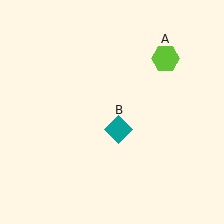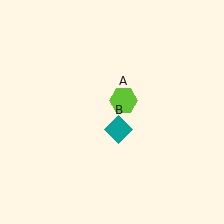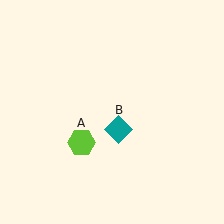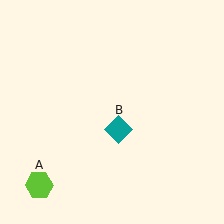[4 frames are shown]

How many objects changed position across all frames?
1 object changed position: lime hexagon (object A).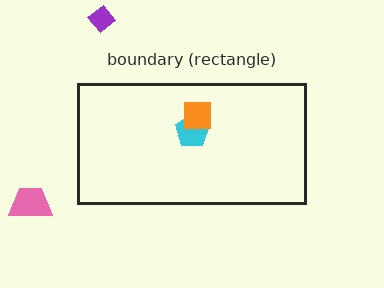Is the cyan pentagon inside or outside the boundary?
Inside.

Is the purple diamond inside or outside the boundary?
Outside.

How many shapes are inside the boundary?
2 inside, 2 outside.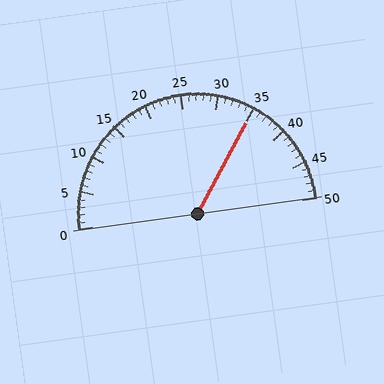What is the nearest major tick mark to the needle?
The nearest major tick mark is 35.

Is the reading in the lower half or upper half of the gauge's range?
The reading is in the upper half of the range (0 to 50).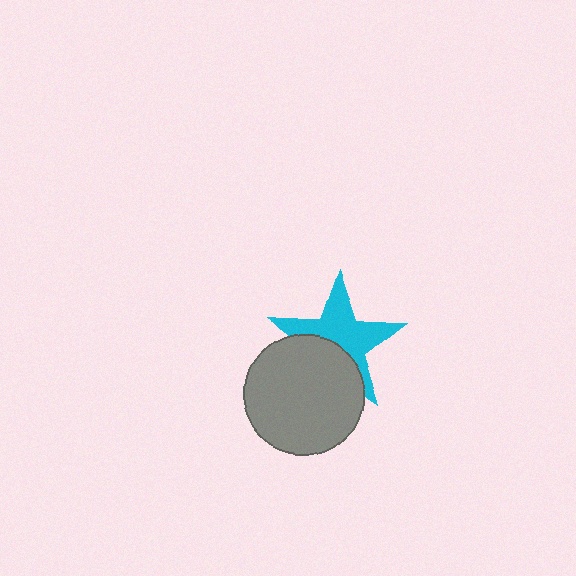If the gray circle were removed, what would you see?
You would see the complete cyan star.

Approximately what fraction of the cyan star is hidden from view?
Roughly 39% of the cyan star is hidden behind the gray circle.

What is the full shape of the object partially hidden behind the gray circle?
The partially hidden object is a cyan star.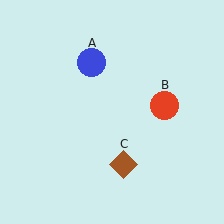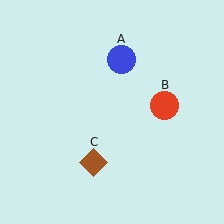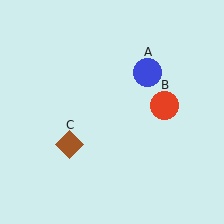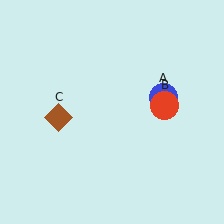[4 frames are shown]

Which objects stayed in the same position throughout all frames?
Red circle (object B) remained stationary.